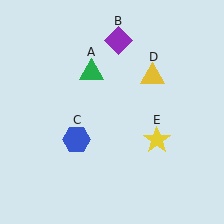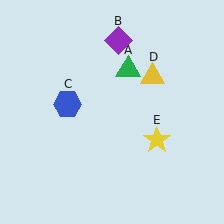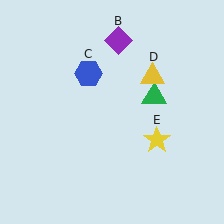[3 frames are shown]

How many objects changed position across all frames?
2 objects changed position: green triangle (object A), blue hexagon (object C).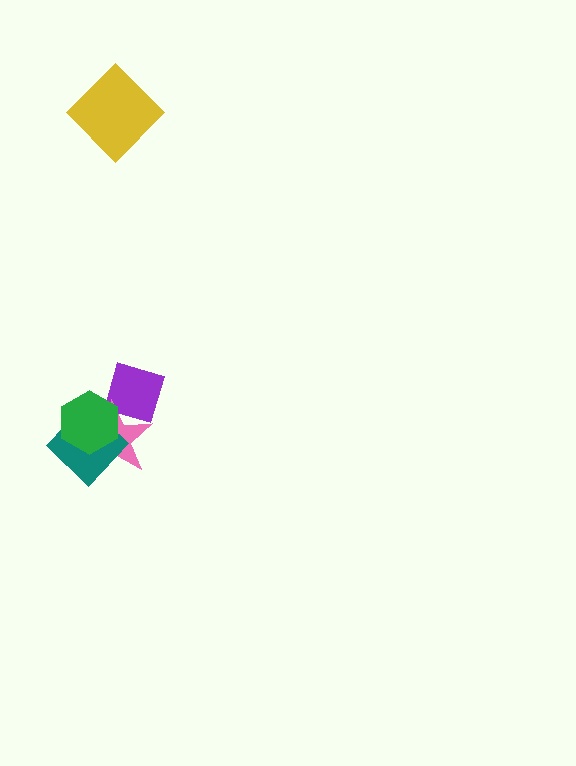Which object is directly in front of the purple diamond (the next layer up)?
The pink star is directly in front of the purple diamond.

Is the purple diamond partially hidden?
Yes, it is partially covered by another shape.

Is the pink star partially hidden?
Yes, it is partially covered by another shape.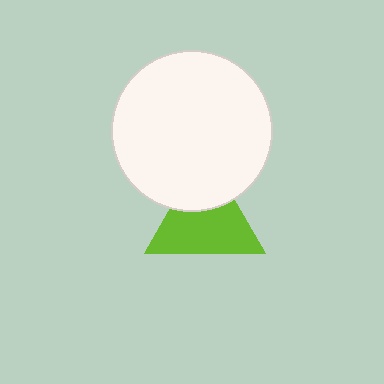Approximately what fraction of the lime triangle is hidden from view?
Roughly 33% of the lime triangle is hidden behind the white circle.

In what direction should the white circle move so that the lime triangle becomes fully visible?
The white circle should move up. That is the shortest direction to clear the overlap and leave the lime triangle fully visible.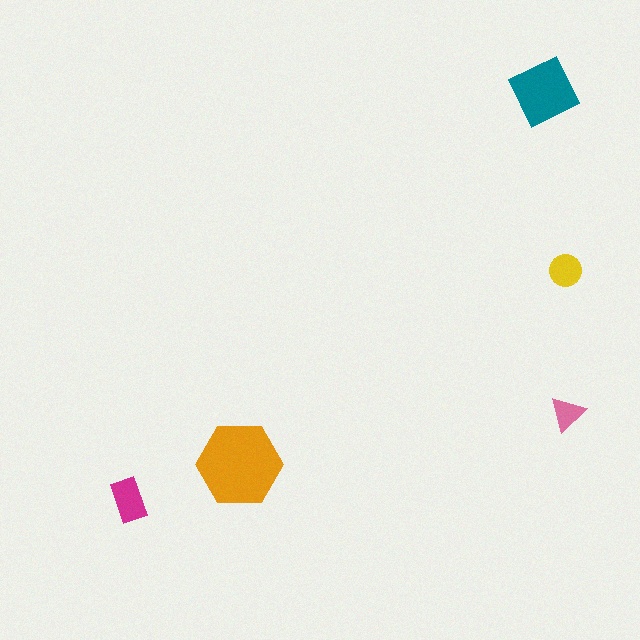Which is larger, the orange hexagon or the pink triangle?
The orange hexagon.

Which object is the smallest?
The pink triangle.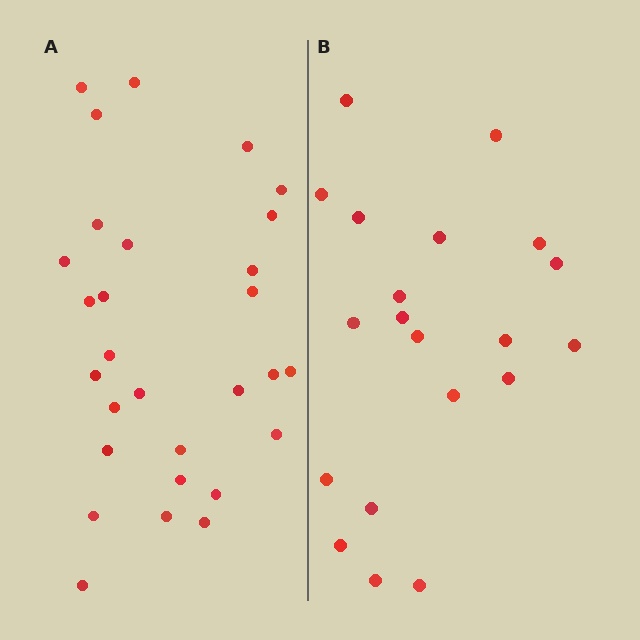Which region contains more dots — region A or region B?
Region A (the left region) has more dots.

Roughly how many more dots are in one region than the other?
Region A has roughly 8 or so more dots than region B.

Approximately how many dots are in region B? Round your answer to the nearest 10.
About 20 dots.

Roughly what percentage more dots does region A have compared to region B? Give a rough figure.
About 45% more.